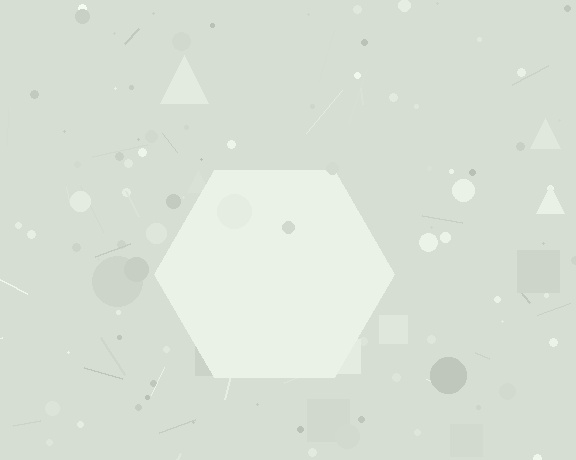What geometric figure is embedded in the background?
A hexagon is embedded in the background.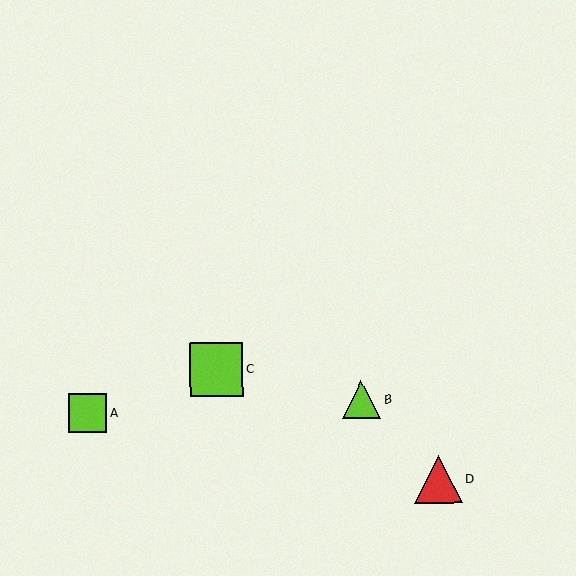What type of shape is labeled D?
Shape D is a red triangle.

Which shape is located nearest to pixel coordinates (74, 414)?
The lime square (labeled A) at (88, 413) is nearest to that location.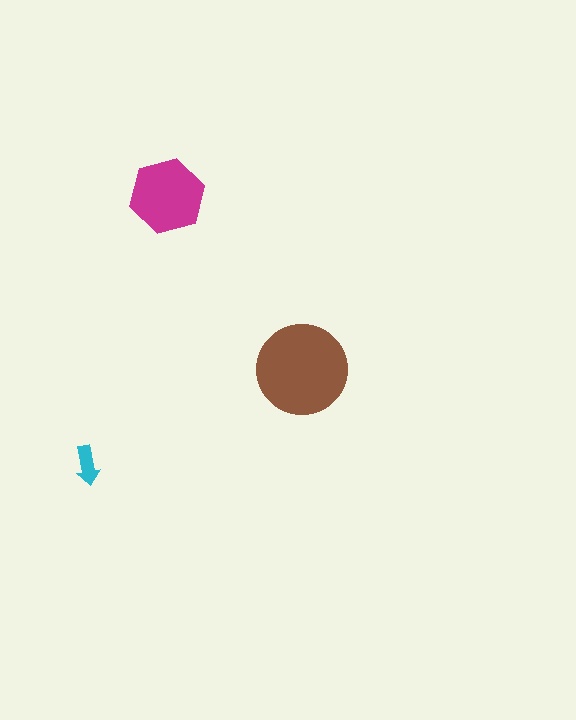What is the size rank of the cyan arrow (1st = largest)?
3rd.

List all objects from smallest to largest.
The cyan arrow, the magenta hexagon, the brown circle.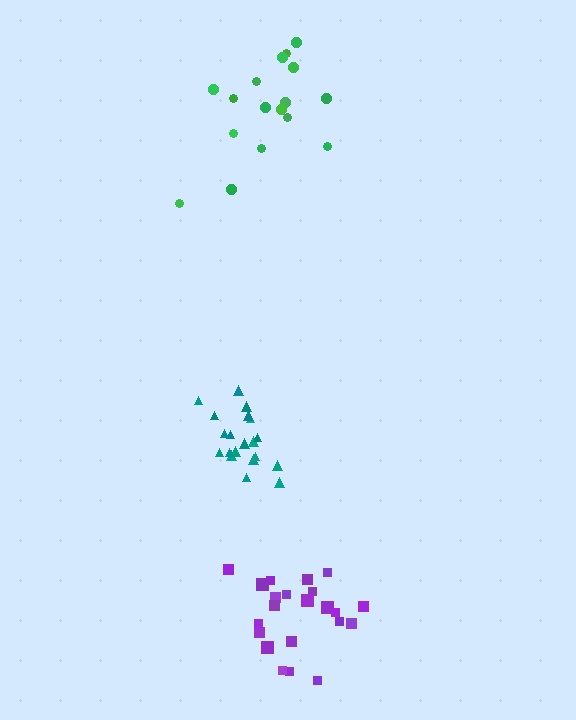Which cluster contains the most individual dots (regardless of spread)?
Purple (22).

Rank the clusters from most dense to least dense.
teal, purple, green.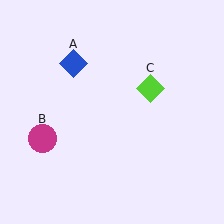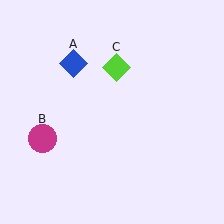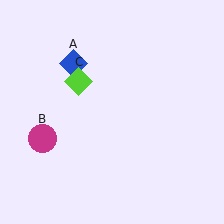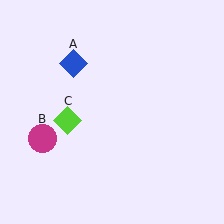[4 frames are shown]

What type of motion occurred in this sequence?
The lime diamond (object C) rotated counterclockwise around the center of the scene.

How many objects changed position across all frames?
1 object changed position: lime diamond (object C).